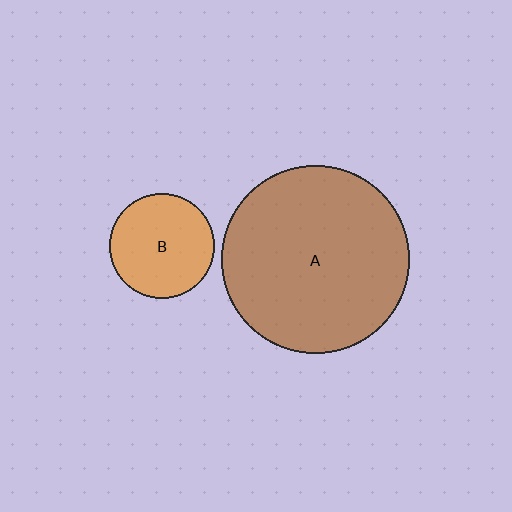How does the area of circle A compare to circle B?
Approximately 3.2 times.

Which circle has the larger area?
Circle A (brown).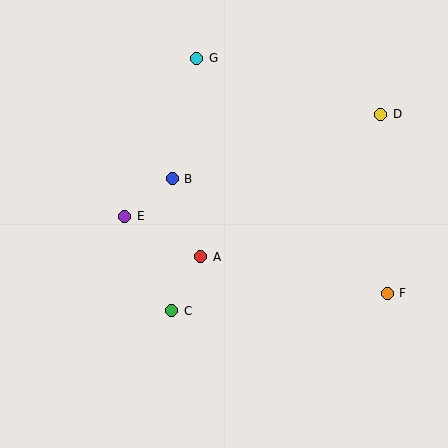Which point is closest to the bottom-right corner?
Point F is closest to the bottom-right corner.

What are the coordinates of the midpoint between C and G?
The midpoint between C and G is at (184, 185).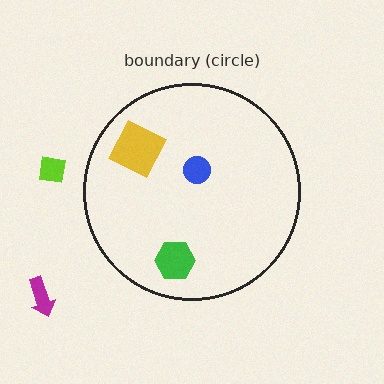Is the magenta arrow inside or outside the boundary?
Outside.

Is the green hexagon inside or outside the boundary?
Inside.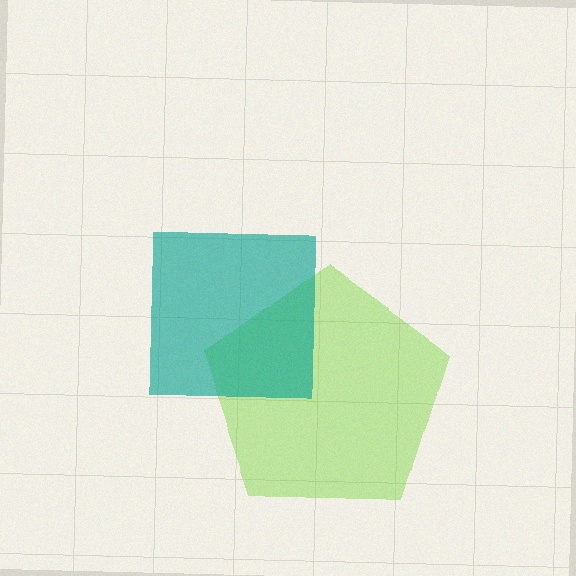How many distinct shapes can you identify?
There are 2 distinct shapes: a lime pentagon, a teal square.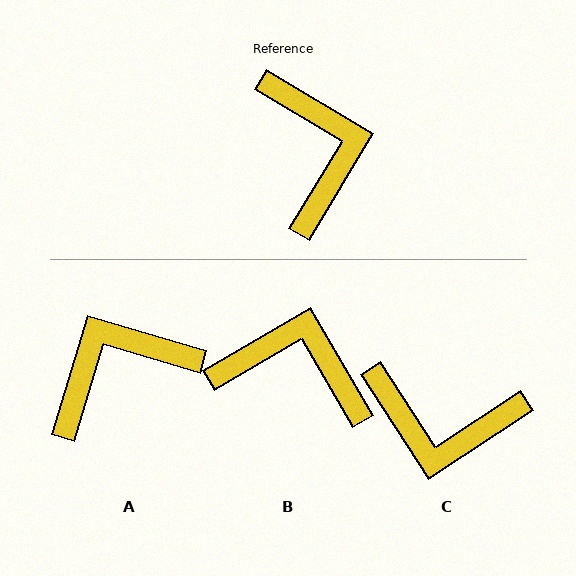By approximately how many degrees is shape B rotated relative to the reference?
Approximately 61 degrees counter-clockwise.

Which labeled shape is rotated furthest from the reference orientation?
C, about 116 degrees away.